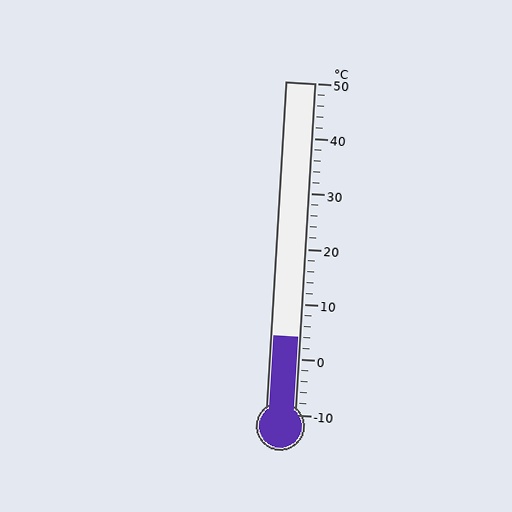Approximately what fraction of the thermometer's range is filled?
The thermometer is filled to approximately 25% of its range.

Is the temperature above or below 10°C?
The temperature is below 10°C.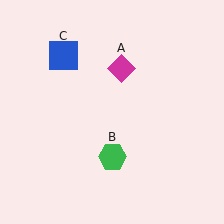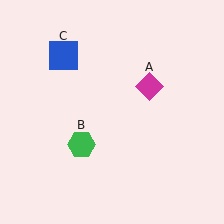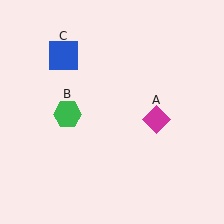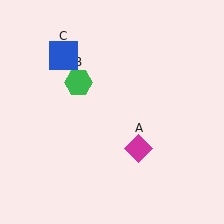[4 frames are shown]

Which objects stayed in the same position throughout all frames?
Blue square (object C) remained stationary.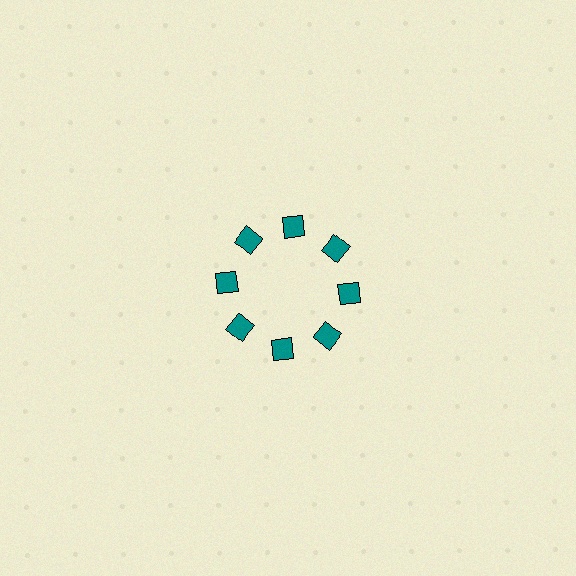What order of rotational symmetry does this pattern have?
This pattern has 8-fold rotational symmetry.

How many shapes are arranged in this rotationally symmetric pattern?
There are 8 shapes, arranged in 8 groups of 1.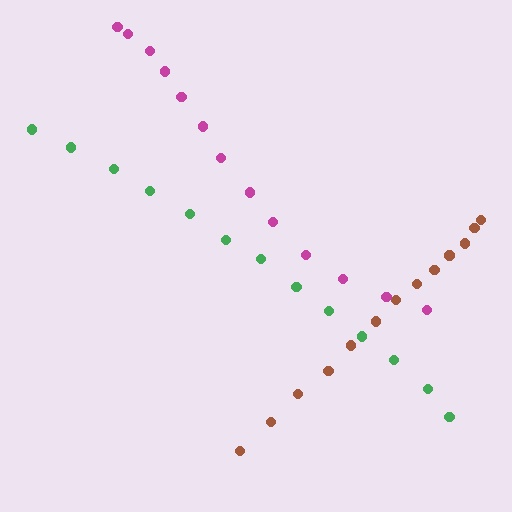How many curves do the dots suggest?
There are 3 distinct paths.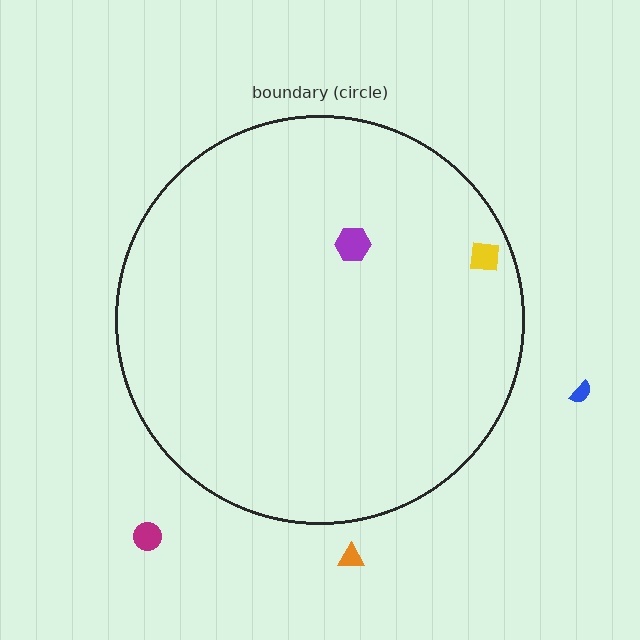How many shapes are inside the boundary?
2 inside, 3 outside.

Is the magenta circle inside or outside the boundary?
Outside.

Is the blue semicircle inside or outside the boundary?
Outside.